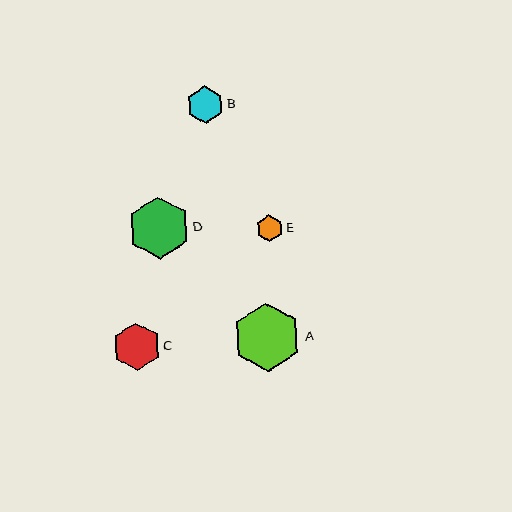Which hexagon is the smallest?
Hexagon E is the smallest with a size of approximately 27 pixels.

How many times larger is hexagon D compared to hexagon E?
Hexagon D is approximately 2.3 times the size of hexagon E.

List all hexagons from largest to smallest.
From largest to smallest: A, D, C, B, E.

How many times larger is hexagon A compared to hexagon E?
Hexagon A is approximately 2.6 times the size of hexagon E.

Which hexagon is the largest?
Hexagon A is the largest with a size of approximately 68 pixels.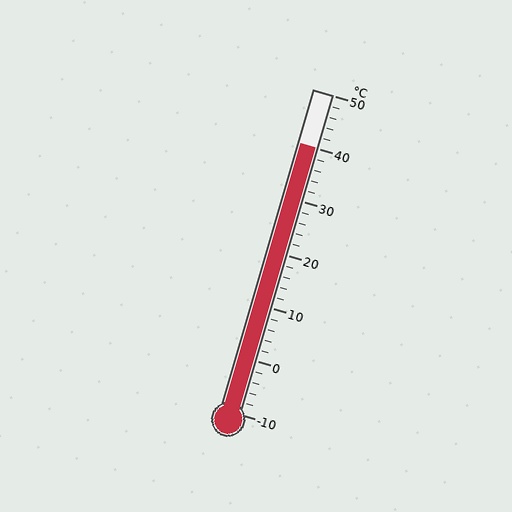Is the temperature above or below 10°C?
The temperature is above 10°C.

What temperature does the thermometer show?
The thermometer shows approximately 40°C.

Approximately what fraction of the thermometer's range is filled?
The thermometer is filled to approximately 85% of its range.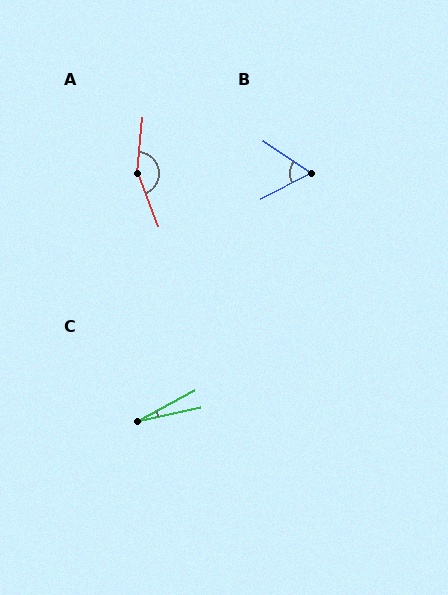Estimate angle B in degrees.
Approximately 62 degrees.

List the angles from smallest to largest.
C (16°), B (62°), A (153°).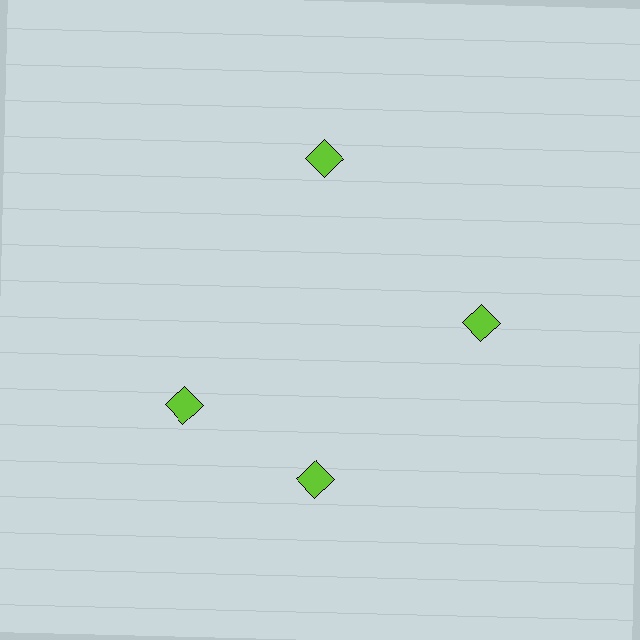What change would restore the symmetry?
The symmetry would be restored by rotating it back into even spacing with its neighbors so that all 4 diamonds sit at equal angles and equal distance from the center.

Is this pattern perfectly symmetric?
No. The 4 lime diamonds are arranged in a ring, but one element near the 9 o'clock position is rotated out of alignment along the ring, breaking the 4-fold rotational symmetry.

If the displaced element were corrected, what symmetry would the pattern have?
It would have 4-fold rotational symmetry — the pattern would map onto itself every 90 degrees.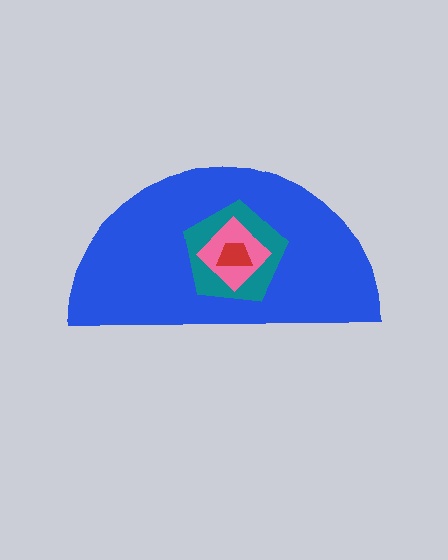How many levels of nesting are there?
4.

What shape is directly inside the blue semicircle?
The teal pentagon.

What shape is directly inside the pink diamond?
The red trapezoid.